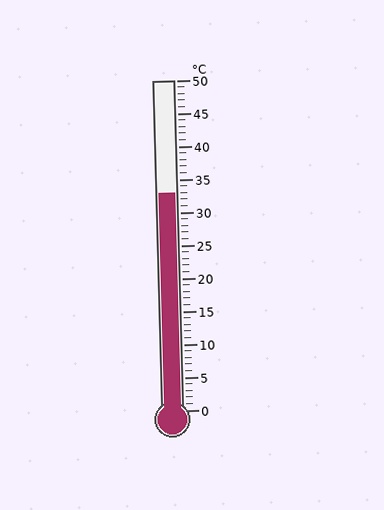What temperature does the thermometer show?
The thermometer shows approximately 33°C.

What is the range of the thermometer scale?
The thermometer scale ranges from 0°C to 50°C.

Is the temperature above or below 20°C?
The temperature is above 20°C.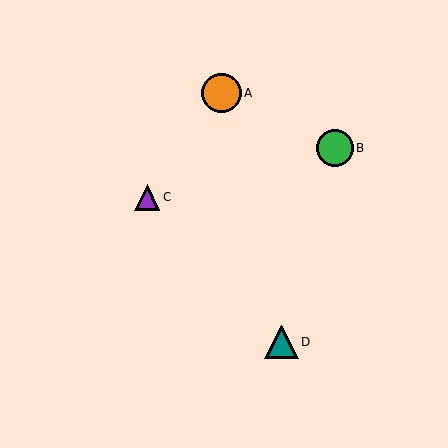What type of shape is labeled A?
Shape A is an orange circle.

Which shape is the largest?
The orange circle (labeled A) is the largest.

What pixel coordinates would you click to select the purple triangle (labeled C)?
Click at (147, 197) to select the purple triangle C.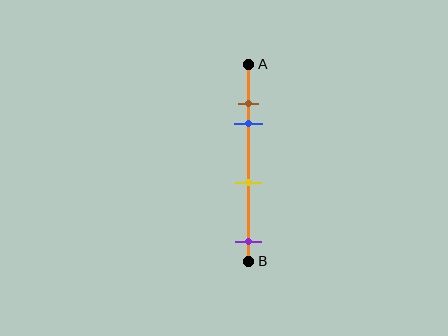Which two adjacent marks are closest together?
The brown and blue marks are the closest adjacent pair.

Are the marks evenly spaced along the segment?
No, the marks are not evenly spaced.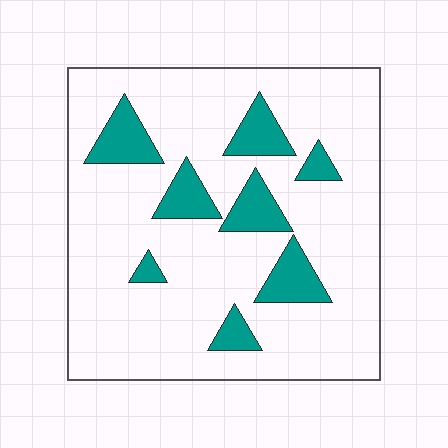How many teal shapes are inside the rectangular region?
8.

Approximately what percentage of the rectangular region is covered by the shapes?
Approximately 15%.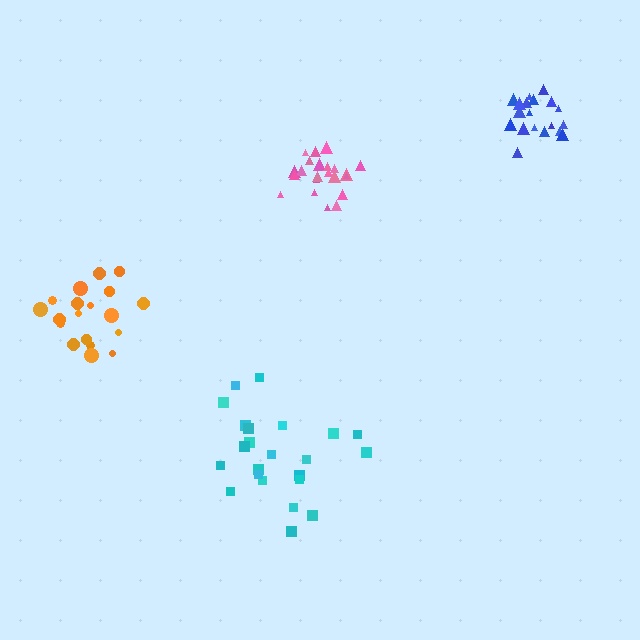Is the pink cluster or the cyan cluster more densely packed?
Pink.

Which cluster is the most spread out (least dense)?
Cyan.